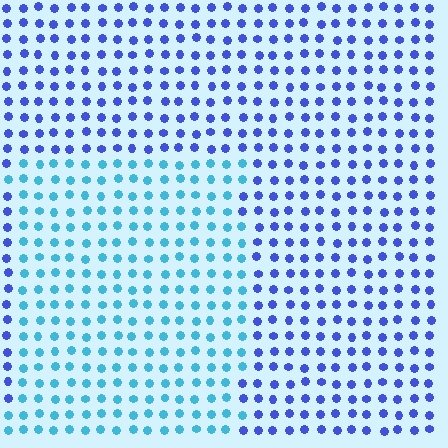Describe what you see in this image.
The image is filled with small blue elements in a uniform arrangement. A rectangle-shaped region is visible where the elements are tinted to a slightly different hue, forming a subtle color boundary.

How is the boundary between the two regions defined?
The boundary is defined purely by a slight shift in hue (about 41 degrees). Spacing, size, and orientation are identical on both sides.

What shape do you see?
I see a rectangle.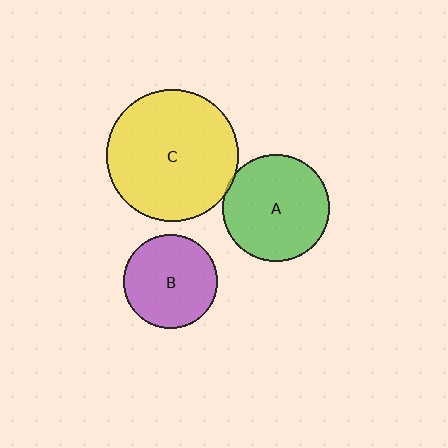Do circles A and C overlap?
Yes.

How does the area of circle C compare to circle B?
Approximately 2.0 times.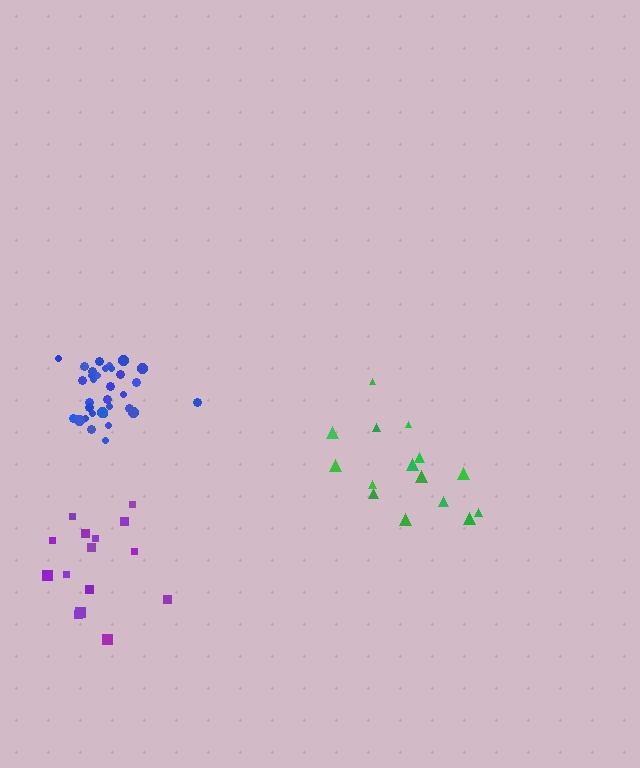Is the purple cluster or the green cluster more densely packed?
Purple.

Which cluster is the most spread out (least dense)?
Green.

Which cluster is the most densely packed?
Blue.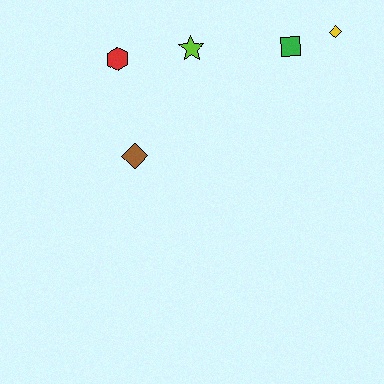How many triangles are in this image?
There are no triangles.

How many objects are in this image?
There are 5 objects.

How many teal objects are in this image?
There are no teal objects.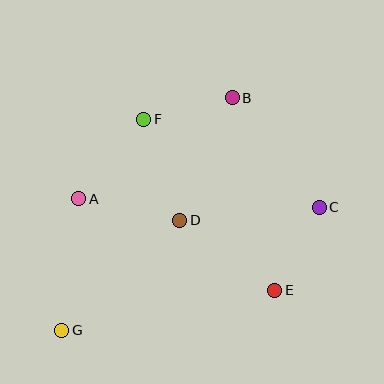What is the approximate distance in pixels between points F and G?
The distance between F and G is approximately 227 pixels.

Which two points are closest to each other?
Points B and F are closest to each other.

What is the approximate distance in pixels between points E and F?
The distance between E and F is approximately 216 pixels.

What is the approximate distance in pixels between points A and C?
The distance between A and C is approximately 241 pixels.